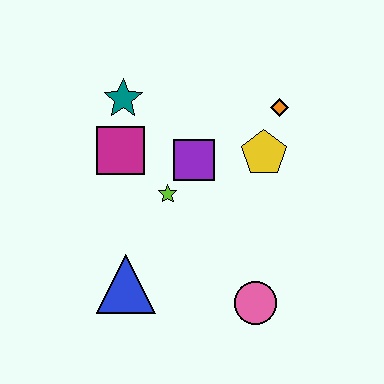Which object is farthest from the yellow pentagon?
The blue triangle is farthest from the yellow pentagon.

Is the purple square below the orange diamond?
Yes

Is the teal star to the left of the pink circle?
Yes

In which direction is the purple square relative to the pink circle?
The purple square is above the pink circle.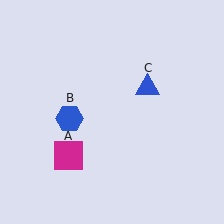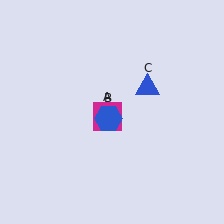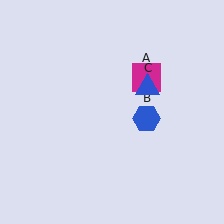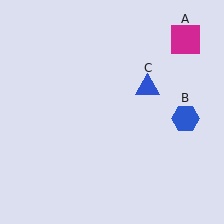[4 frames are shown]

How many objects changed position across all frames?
2 objects changed position: magenta square (object A), blue hexagon (object B).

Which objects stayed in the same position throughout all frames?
Blue triangle (object C) remained stationary.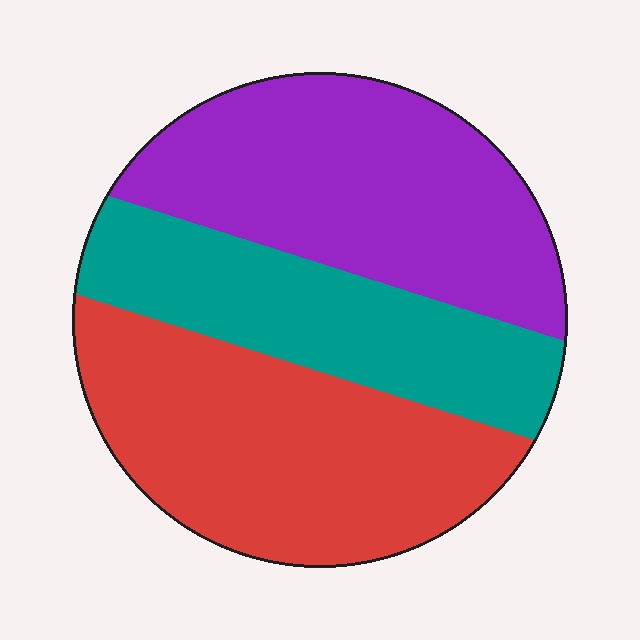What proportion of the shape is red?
Red covers about 35% of the shape.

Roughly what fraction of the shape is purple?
Purple covers 36% of the shape.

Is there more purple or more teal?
Purple.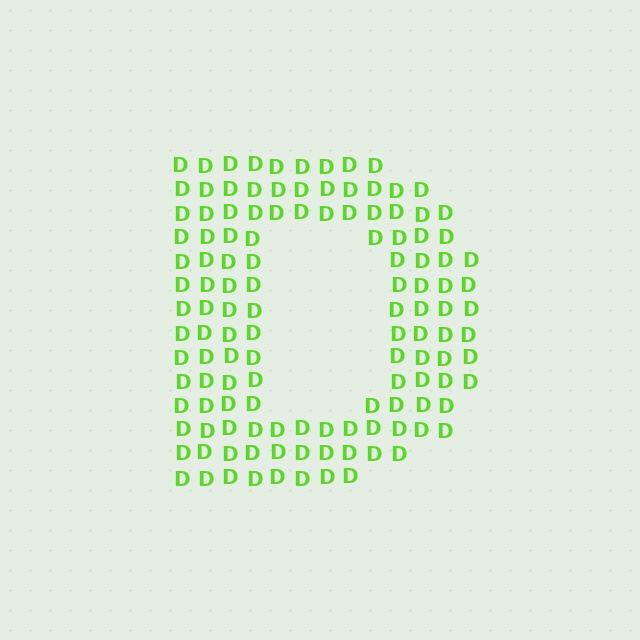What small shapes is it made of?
It is made of small letter D's.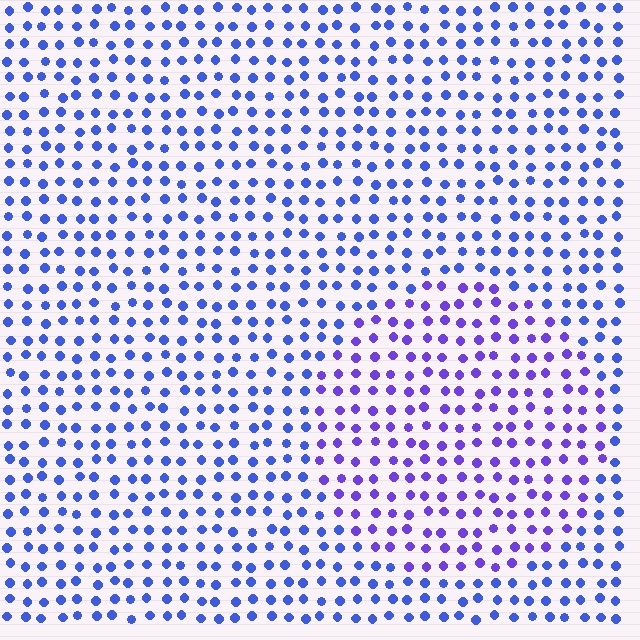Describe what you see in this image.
The image is filled with small blue elements in a uniform arrangement. A circle-shaped region is visible where the elements are tinted to a slightly different hue, forming a subtle color boundary.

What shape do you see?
I see a circle.